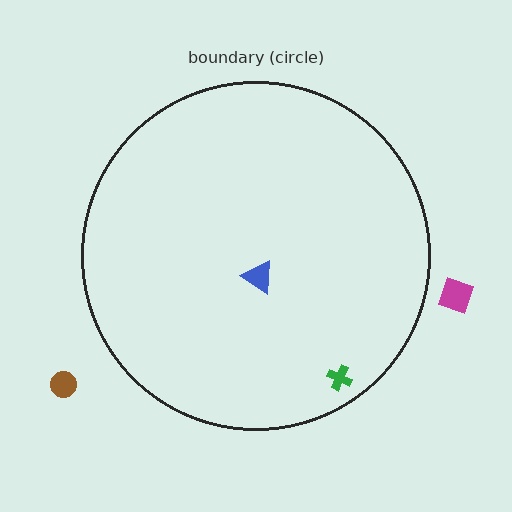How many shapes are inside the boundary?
2 inside, 2 outside.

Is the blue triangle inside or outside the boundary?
Inside.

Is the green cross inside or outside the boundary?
Inside.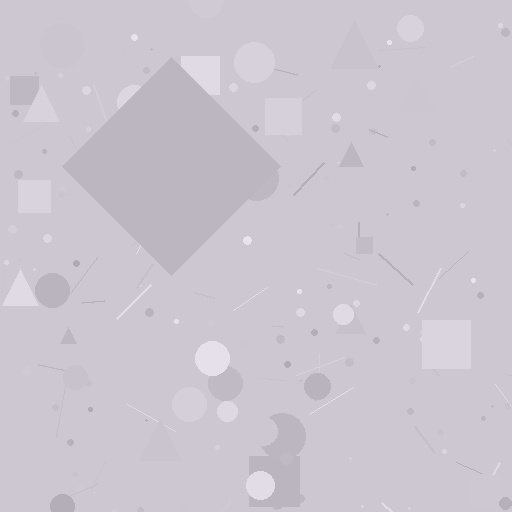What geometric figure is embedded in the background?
A diamond is embedded in the background.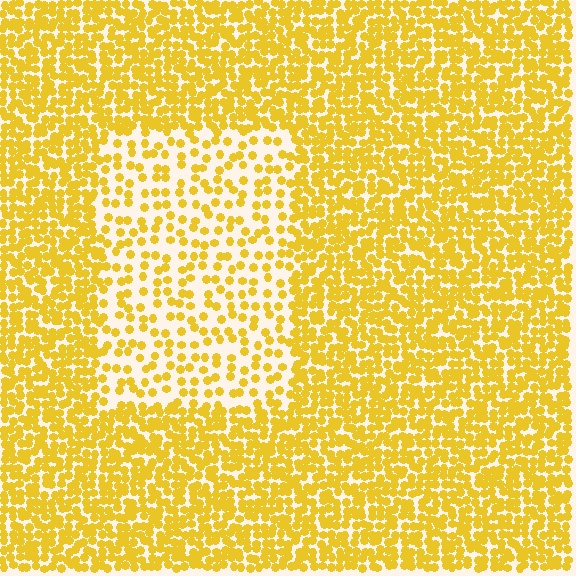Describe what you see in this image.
The image contains small yellow elements arranged at two different densities. A rectangle-shaped region is visible where the elements are less densely packed than the surrounding area.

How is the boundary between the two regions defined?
The boundary is defined by a change in element density (approximately 2.3x ratio). All elements are the same color, size, and shape.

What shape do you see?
I see a rectangle.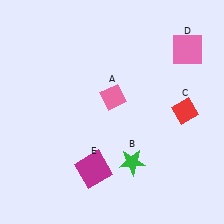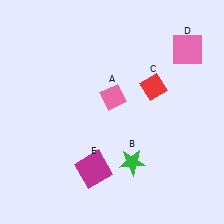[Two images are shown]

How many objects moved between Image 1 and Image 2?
1 object moved between the two images.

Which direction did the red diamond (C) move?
The red diamond (C) moved left.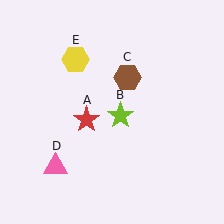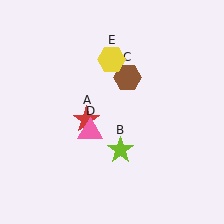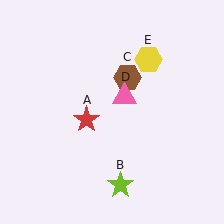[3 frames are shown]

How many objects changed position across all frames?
3 objects changed position: lime star (object B), pink triangle (object D), yellow hexagon (object E).